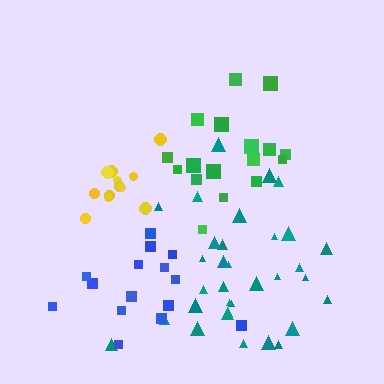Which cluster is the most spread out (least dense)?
Teal.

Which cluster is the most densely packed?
Yellow.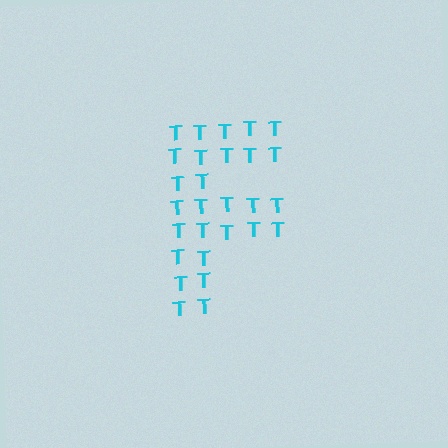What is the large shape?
The large shape is the letter F.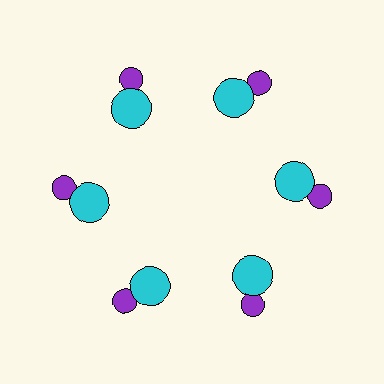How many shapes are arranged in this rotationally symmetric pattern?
There are 12 shapes, arranged in 6 groups of 2.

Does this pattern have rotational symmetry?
Yes, this pattern has 6-fold rotational symmetry. It looks the same after rotating 60 degrees around the center.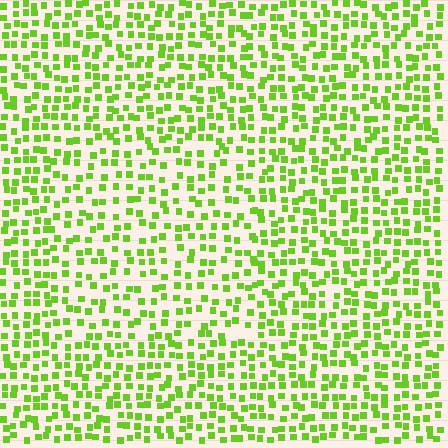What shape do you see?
I see a rectangle.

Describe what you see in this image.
The image contains small lime elements arranged at two different densities. A rectangle-shaped region is visible where the elements are less densely packed than the surrounding area.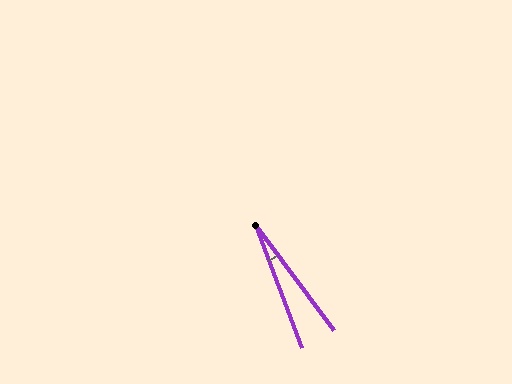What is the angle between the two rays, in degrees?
Approximately 16 degrees.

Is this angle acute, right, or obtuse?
It is acute.